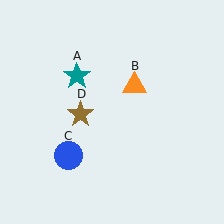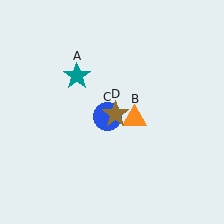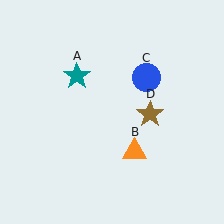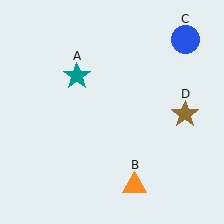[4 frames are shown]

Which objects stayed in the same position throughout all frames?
Teal star (object A) remained stationary.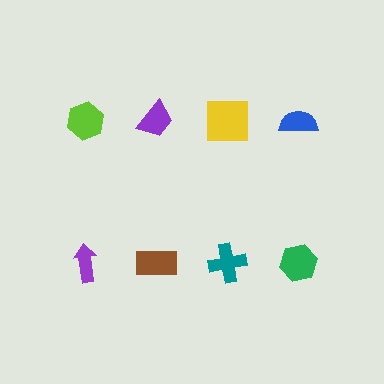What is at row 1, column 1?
A lime hexagon.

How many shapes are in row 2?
4 shapes.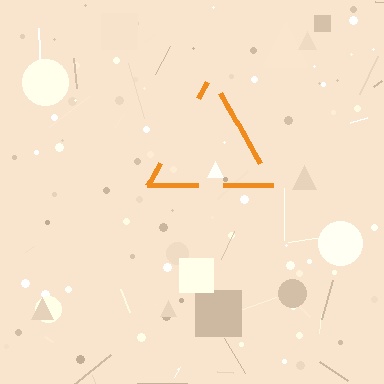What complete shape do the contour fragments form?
The contour fragments form a triangle.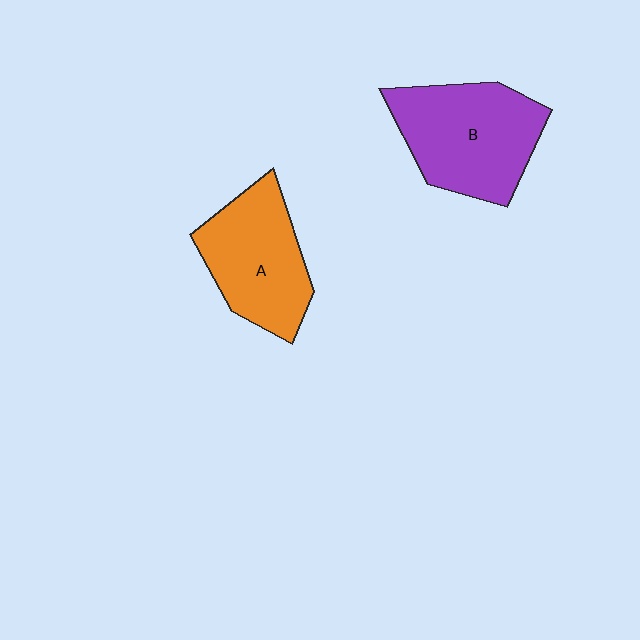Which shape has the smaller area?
Shape A (orange).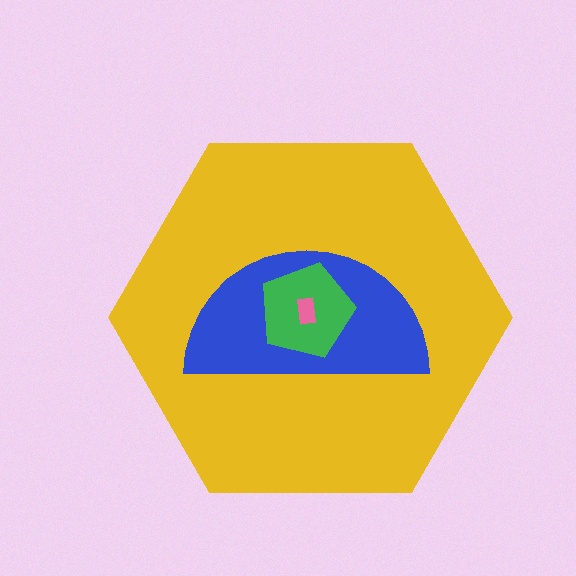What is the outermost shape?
The yellow hexagon.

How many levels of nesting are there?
4.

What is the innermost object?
The pink rectangle.